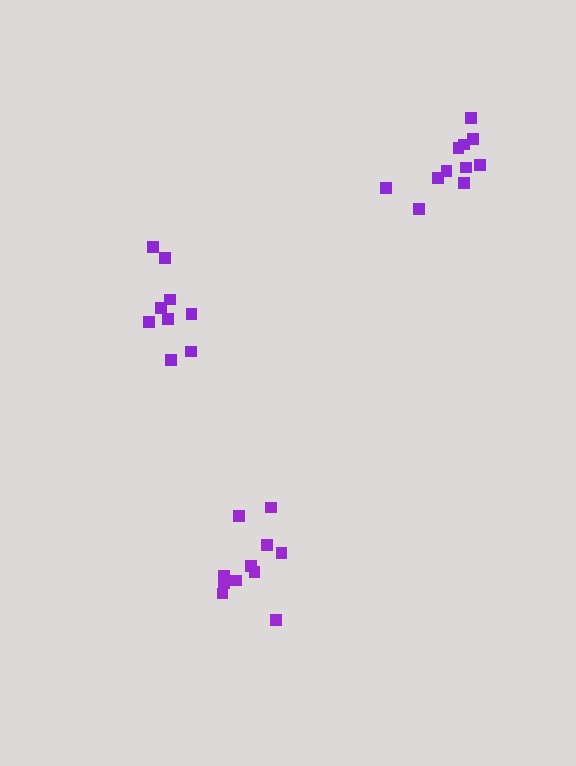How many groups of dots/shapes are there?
There are 3 groups.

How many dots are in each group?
Group 1: 11 dots, Group 2: 11 dots, Group 3: 9 dots (31 total).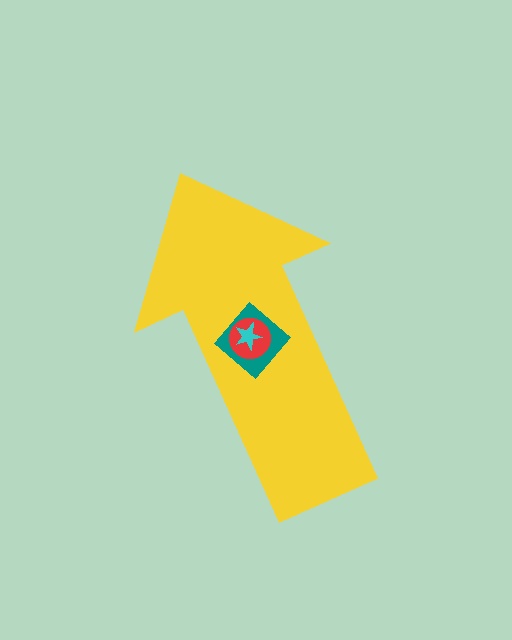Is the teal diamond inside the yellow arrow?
Yes.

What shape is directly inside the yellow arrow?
The teal diamond.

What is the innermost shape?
The cyan star.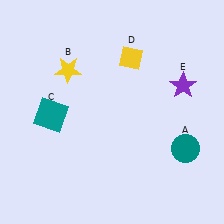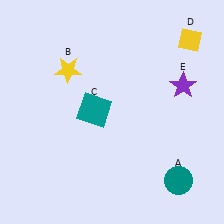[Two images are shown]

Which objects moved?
The objects that moved are: the teal circle (A), the teal square (C), the yellow diamond (D).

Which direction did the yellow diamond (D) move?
The yellow diamond (D) moved right.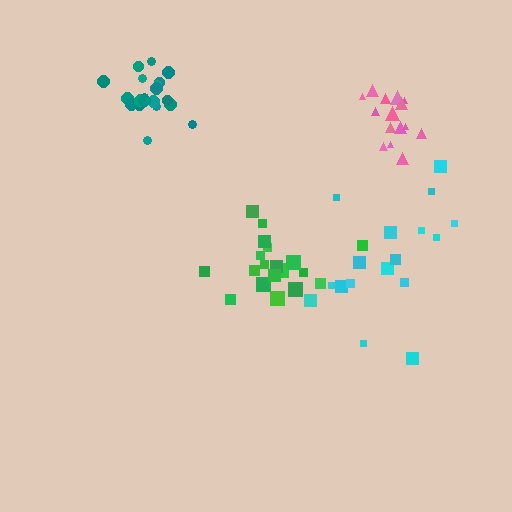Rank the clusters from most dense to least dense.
teal, pink, green, cyan.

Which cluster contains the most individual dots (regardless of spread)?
Teal (21).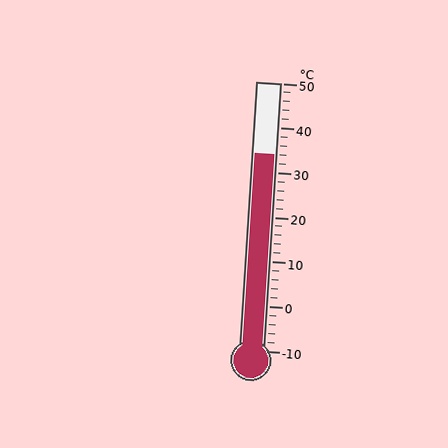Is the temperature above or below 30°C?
The temperature is above 30°C.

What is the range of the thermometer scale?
The thermometer scale ranges from -10°C to 50°C.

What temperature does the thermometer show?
The thermometer shows approximately 34°C.